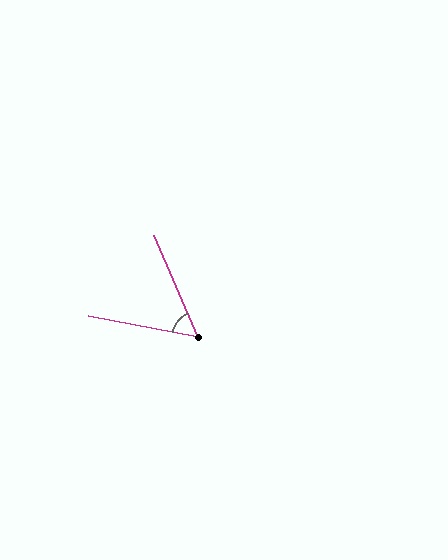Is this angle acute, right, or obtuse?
It is acute.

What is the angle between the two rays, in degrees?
Approximately 56 degrees.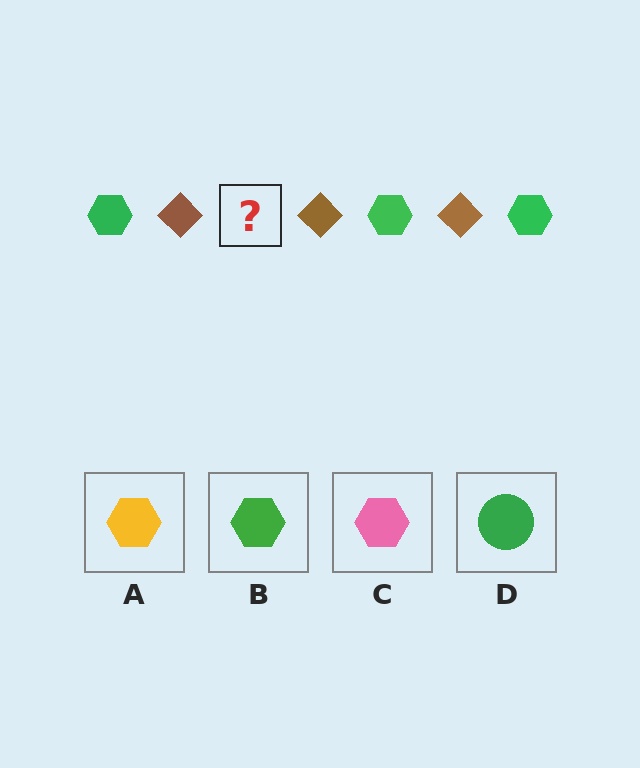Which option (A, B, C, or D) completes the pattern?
B.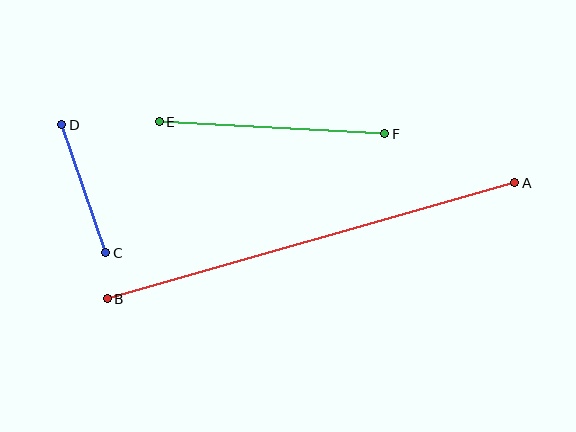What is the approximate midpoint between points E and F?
The midpoint is at approximately (272, 128) pixels.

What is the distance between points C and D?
The distance is approximately 135 pixels.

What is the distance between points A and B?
The distance is approximately 423 pixels.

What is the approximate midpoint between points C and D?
The midpoint is at approximately (84, 189) pixels.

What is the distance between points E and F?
The distance is approximately 226 pixels.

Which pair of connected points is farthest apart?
Points A and B are farthest apart.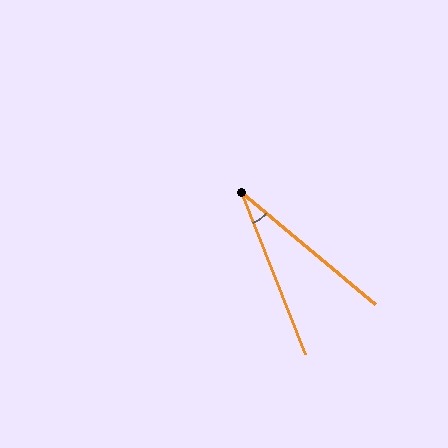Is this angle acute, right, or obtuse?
It is acute.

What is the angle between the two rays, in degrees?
Approximately 29 degrees.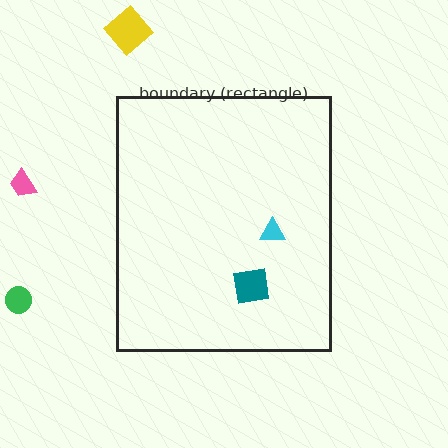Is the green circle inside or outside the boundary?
Outside.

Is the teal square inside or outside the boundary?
Inside.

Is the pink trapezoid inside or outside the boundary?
Outside.